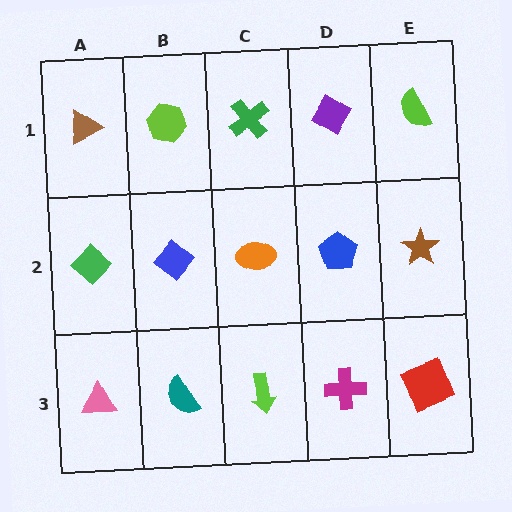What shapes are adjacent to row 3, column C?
An orange ellipse (row 2, column C), a teal semicircle (row 3, column B), a magenta cross (row 3, column D).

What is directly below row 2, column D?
A magenta cross.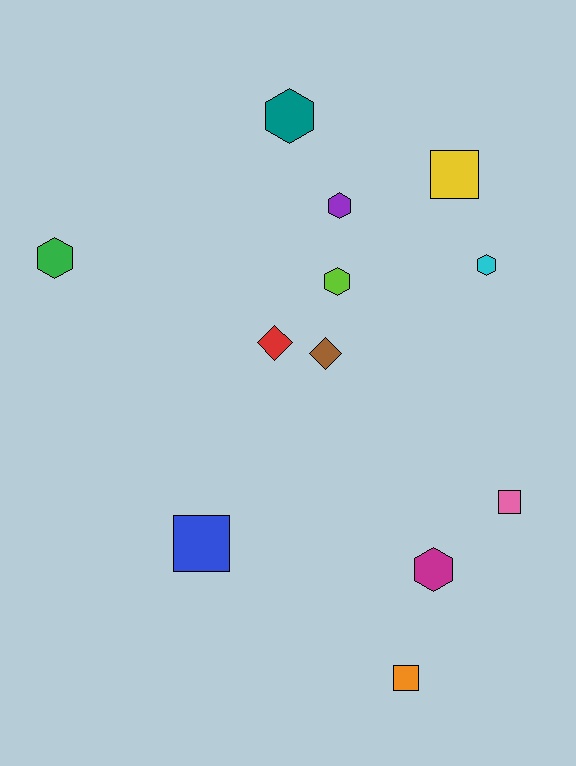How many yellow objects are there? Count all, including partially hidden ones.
There is 1 yellow object.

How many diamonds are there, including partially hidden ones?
There are 2 diamonds.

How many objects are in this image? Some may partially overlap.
There are 12 objects.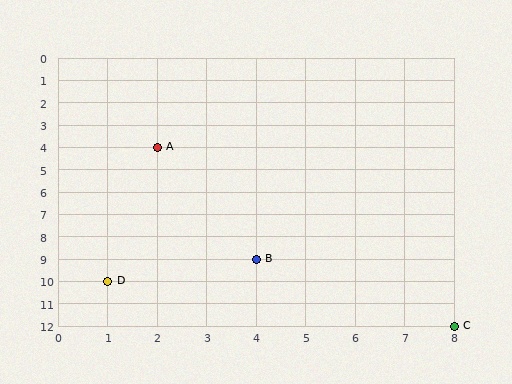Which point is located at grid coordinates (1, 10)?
Point D is at (1, 10).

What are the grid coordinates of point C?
Point C is at grid coordinates (8, 12).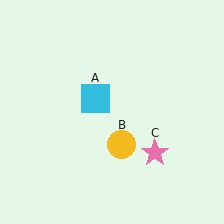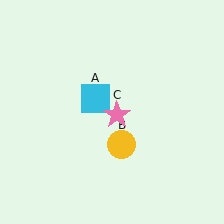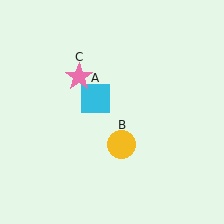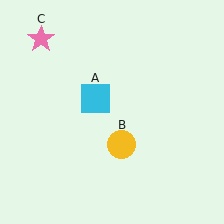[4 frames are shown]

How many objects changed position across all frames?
1 object changed position: pink star (object C).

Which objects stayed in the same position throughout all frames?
Cyan square (object A) and yellow circle (object B) remained stationary.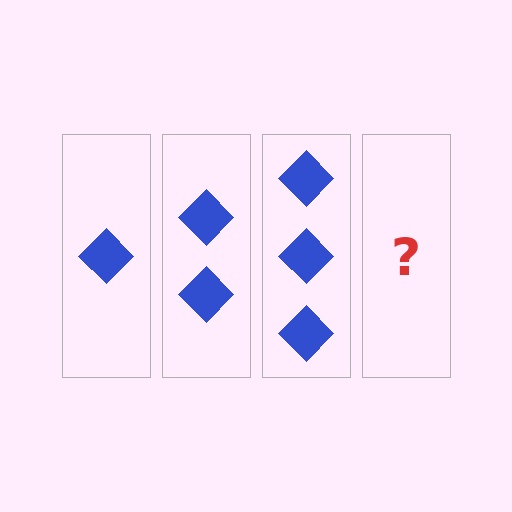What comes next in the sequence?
The next element should be 4 diamonds.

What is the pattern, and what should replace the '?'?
The pattern is that each step adds one more diamond. The '?' should be 4 diamonds.